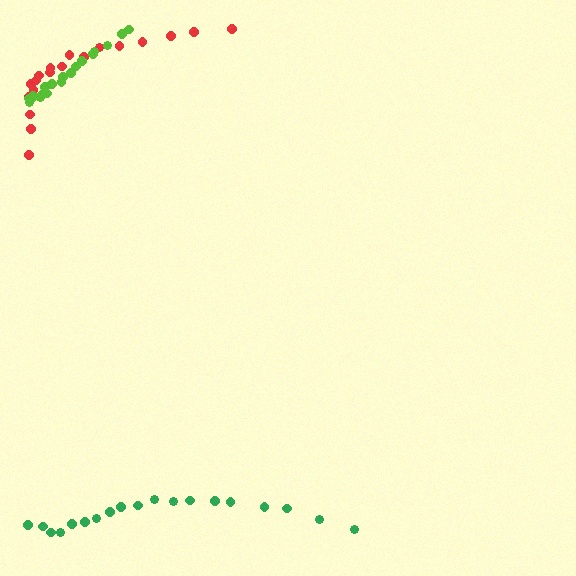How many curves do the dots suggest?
There are 3 distinct paths.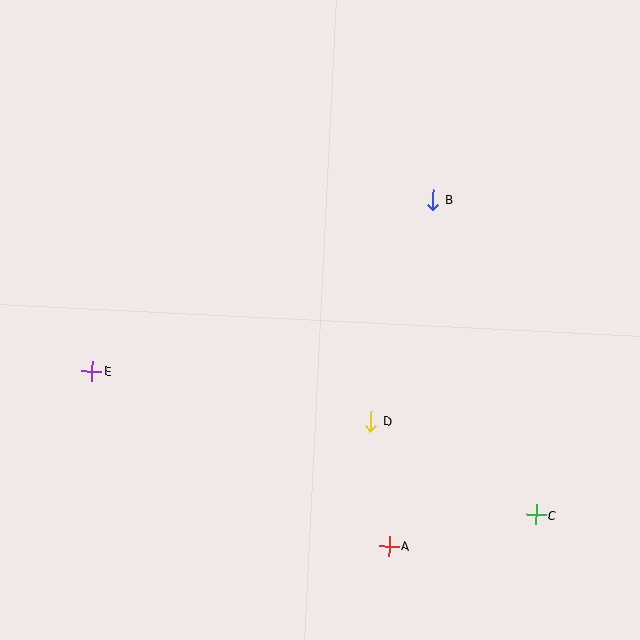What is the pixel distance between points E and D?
The distance between E and D is 283 pixels.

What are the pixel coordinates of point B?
Point B is at (433, 200).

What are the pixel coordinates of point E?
Point E is at (92, 371).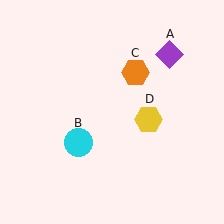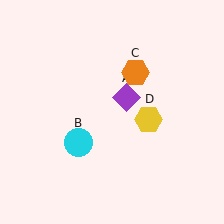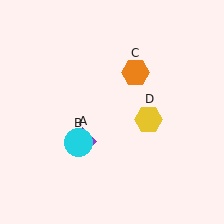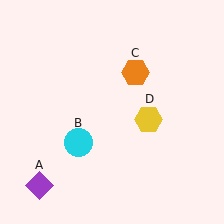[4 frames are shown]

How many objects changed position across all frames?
1 object changed position: purple diamond (object A).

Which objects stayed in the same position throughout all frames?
Cyan circle (object B) and orange hexagon (object C) and yellow hexagon (object D) remained stationary.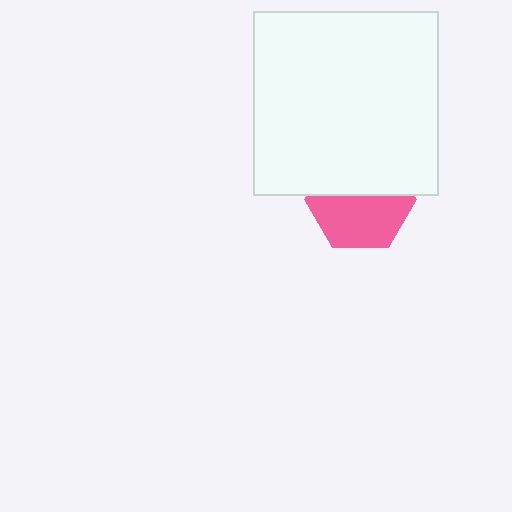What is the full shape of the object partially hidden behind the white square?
The partially hidden object is a pink hexagon.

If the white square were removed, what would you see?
You would see the complete pink hexagon.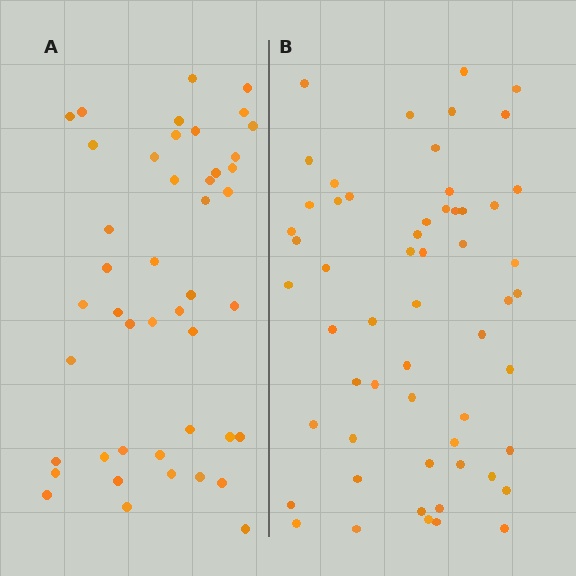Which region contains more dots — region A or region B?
Region B (the right region) has more dots.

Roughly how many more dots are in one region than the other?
Region B has roughly 12 or so more dots than region A.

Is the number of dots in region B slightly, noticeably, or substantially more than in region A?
Region B has noticeably more, but not dramatically so. The ratio is roughly 1.3 to 1.